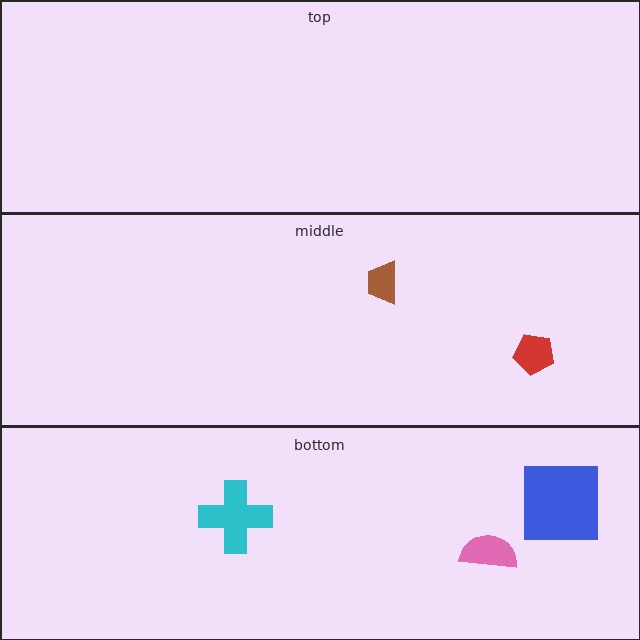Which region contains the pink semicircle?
The bottom region.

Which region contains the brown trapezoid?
The middle region.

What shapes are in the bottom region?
The blue square, the pink semicircle, the cyan cross.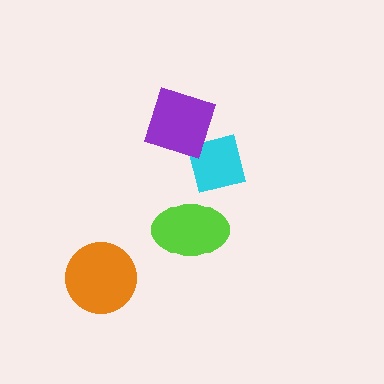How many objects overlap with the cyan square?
1 object overlaps with the cyan square.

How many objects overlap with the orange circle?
0 objects overlap with the orange circle.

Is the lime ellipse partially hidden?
No, no other shape covers it.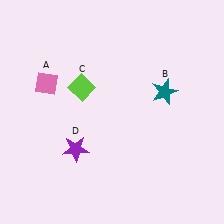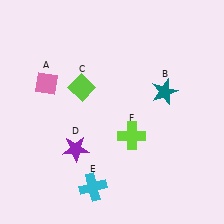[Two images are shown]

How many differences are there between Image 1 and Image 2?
There are 2 differences between the two images.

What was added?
A cyan cross (E), a lime cross (F) were added in Image 2.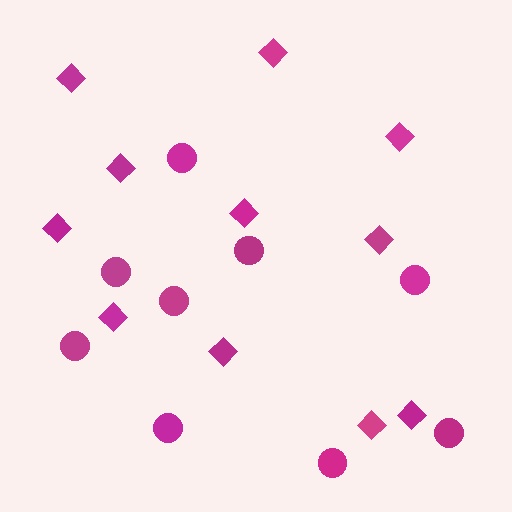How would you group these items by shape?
There are 2 groups: one group of circles (9) and one group of diamonds (11).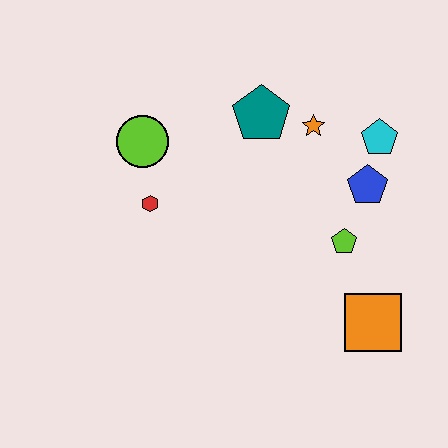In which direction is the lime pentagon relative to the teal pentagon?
The lime pentagon is below the teal pentagon.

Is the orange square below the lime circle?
Yes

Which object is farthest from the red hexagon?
The orange square is farthest from the red hexagon.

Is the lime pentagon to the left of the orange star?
No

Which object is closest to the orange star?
The teal pentagon is closest to the orange star.